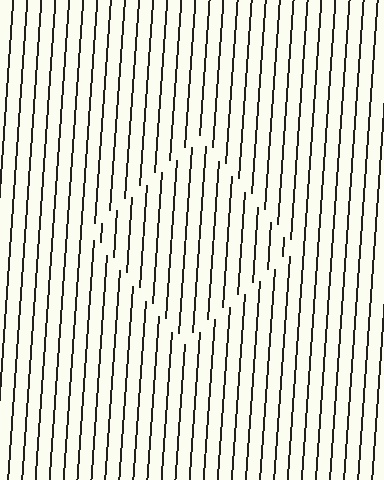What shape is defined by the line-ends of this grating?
An illusory square. The interior of the shape contains the same grating, shifted by half a period — the contour is defined by the phase discontinuity where line-ends from the inner and outer gratings abut.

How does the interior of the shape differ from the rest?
The interior of the shape contains the same grating, shifted by half a period — the contour is defined by the phase discontinuity where line-ends from the inner and outer gratings abut.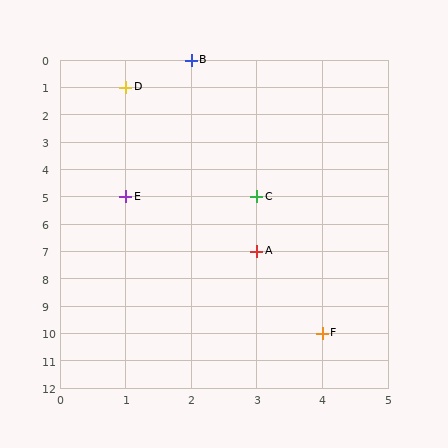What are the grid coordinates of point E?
Point E is at grid coordinates (1, 5).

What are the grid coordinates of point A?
Point A is at grid coordinates (3, 7).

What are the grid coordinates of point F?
Point F is at grid coordinates (4, 10).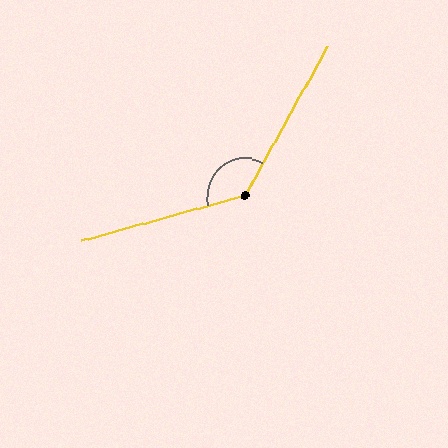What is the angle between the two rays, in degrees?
Approximately 135 degrees.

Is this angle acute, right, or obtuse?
It is obtuse.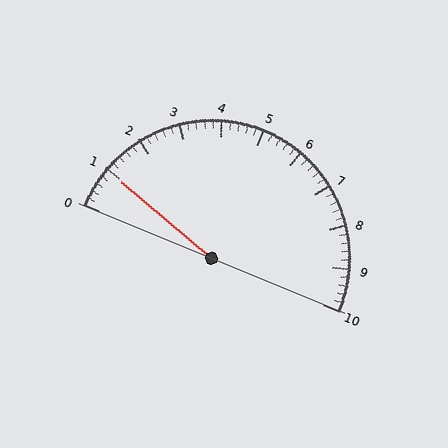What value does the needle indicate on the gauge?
The needle indicates approximately 1.0.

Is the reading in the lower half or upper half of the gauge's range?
The reading is in the lower half of the range (0 to 10).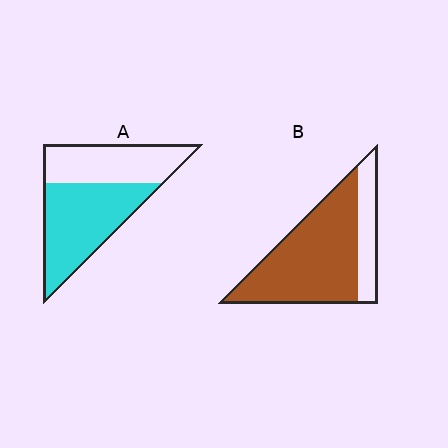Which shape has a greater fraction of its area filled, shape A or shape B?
Shape B.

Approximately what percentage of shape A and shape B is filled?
A is approximately 55% and B is approximately 75%.